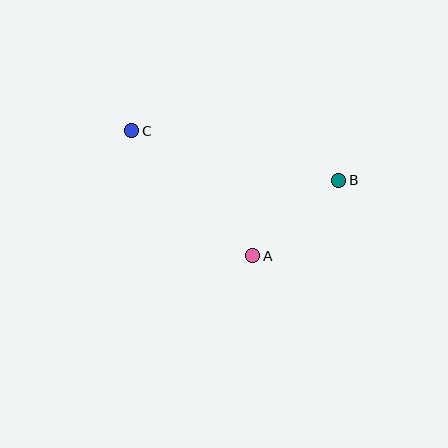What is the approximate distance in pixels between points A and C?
The distance between A and C is approximately 174 pixels.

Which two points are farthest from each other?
Points B and C are farthest from each other.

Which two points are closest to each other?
Points A and B are closest to each other.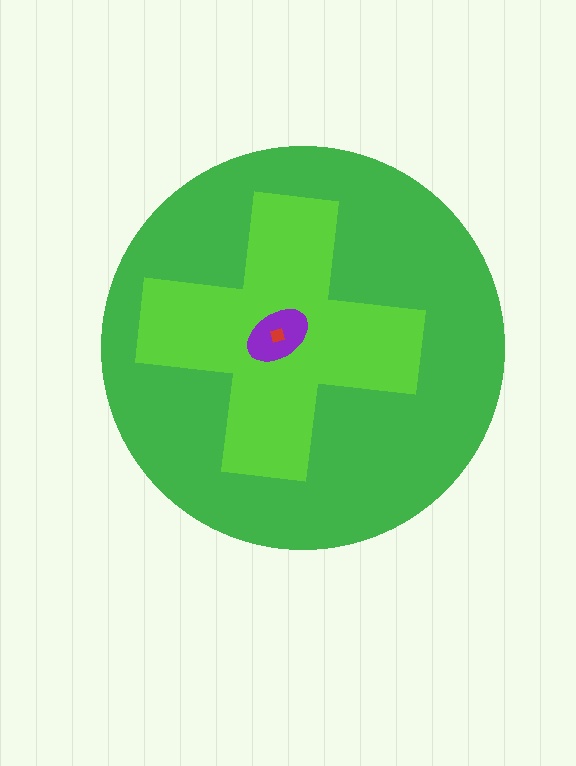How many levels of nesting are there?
4.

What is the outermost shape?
The green circle.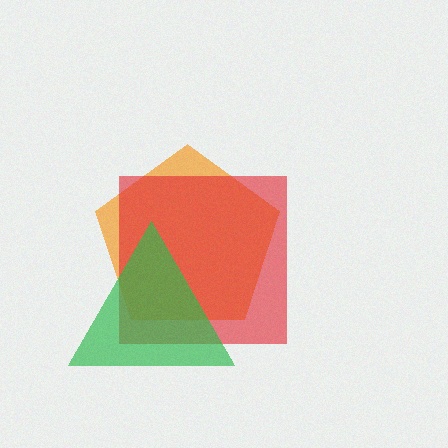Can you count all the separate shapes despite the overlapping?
Yes, there are 3 separate shapes.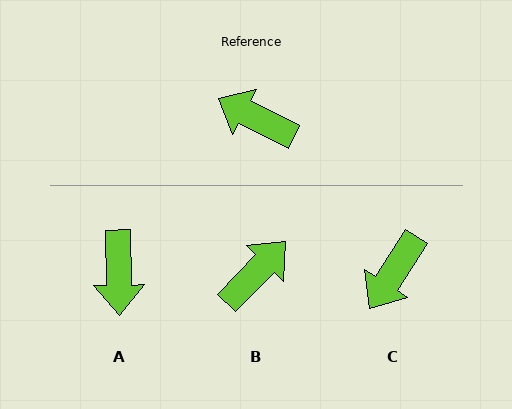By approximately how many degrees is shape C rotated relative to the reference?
Approximately 84 degrees counter-clockwise.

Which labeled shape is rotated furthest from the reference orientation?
A, about 118 degrees away.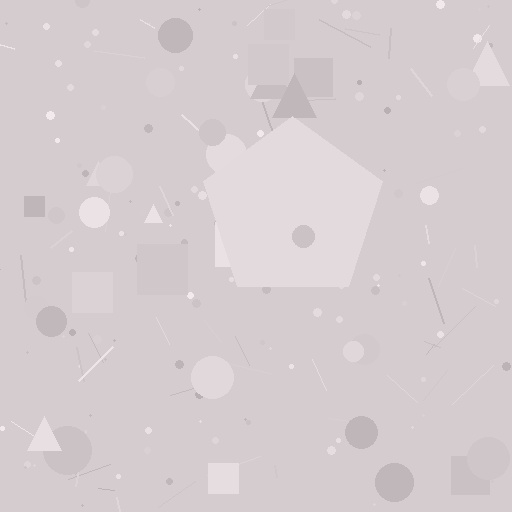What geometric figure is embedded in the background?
A pentagon is embedded in the background.